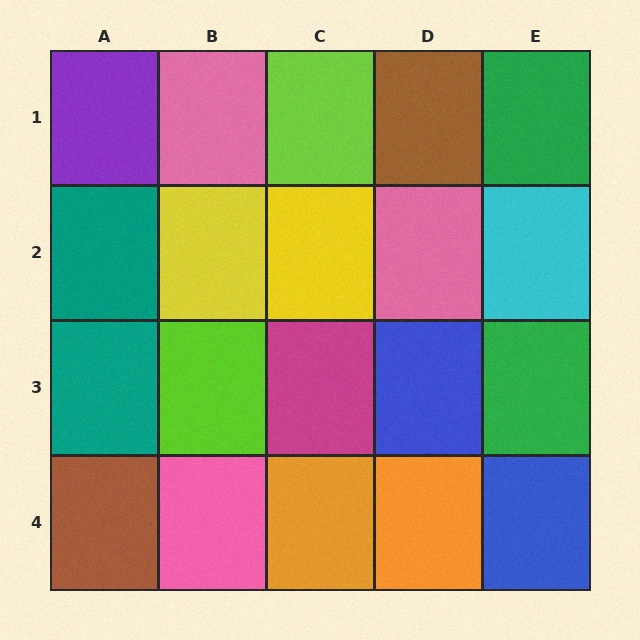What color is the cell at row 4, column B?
Pink.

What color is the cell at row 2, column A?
Teal.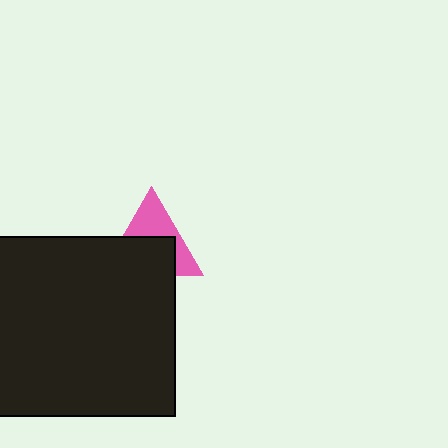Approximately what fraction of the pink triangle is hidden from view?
Roughly 55% of the pink triangle is hidden behind the black square.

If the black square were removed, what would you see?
You would see the complete pink triangle.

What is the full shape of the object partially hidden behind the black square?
The partially hidden object is a pink triangle.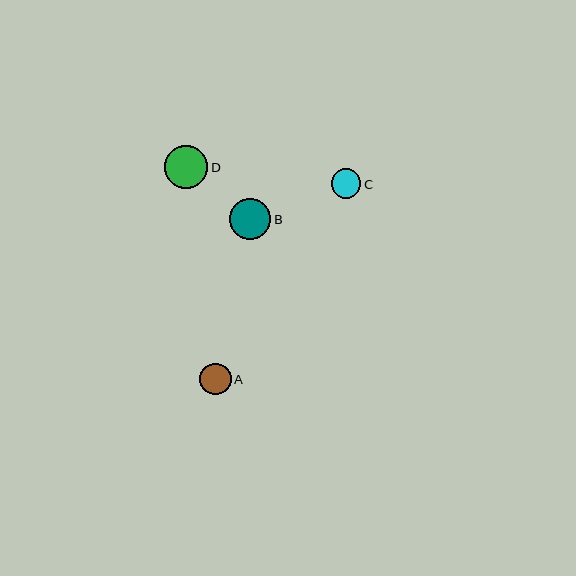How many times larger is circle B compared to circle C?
Circle B is approximately 1.4 times the size of circle C.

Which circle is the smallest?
Circle C is the smallest with a size of approximately 29 pixels.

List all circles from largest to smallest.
From largest to smallest: D, B, A, C.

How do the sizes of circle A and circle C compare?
Circle A and circle C are approximately the same size.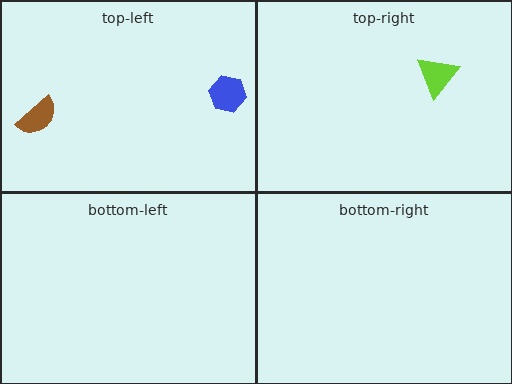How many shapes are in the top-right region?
1.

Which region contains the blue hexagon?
The top-left region.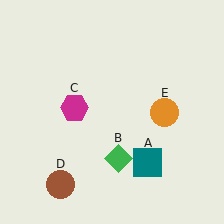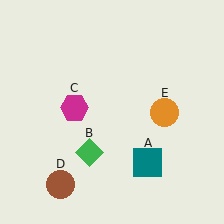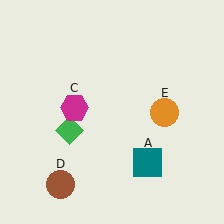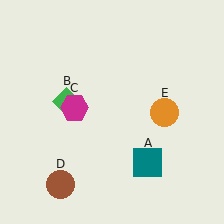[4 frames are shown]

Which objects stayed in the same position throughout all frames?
Teal square (object A) and magenta hexagon (object C) and brown circle (object D) and orange circle (object E) remained stationary.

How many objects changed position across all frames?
1 object changed position: green diamond (object B).